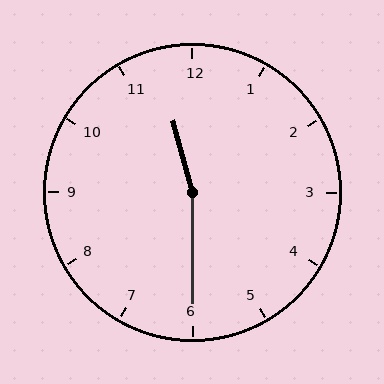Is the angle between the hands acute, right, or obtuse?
It is obtuse.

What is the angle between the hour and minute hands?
Approximately 165 degrees.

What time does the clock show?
11:30.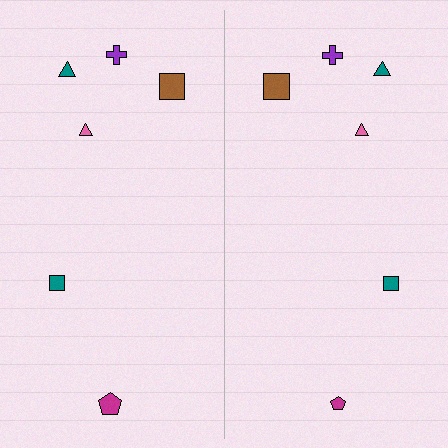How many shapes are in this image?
There are 12 shapes in this image.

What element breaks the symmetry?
The magenta pentagon on the right side has a different size than its mirror counterpart.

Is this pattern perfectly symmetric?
No, the pattern is not perfectly symmetric. The magenta pentagon on the right side has a different size than its mirror counterpart.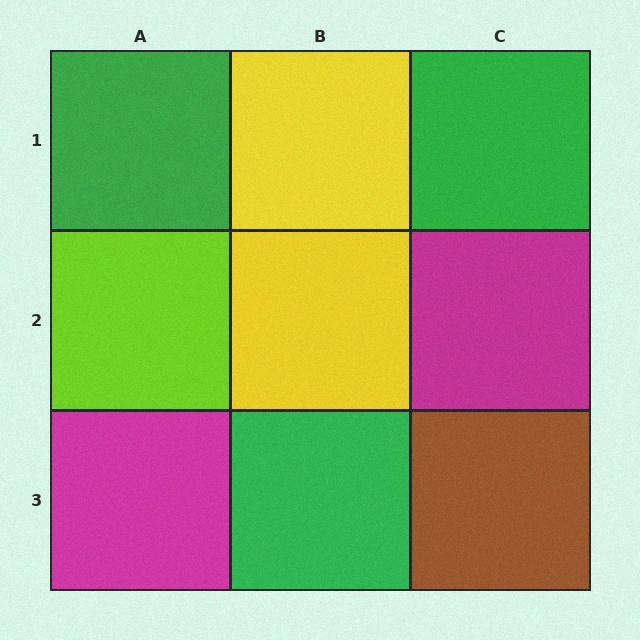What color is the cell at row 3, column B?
Green.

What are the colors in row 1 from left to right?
Green, yellow, green.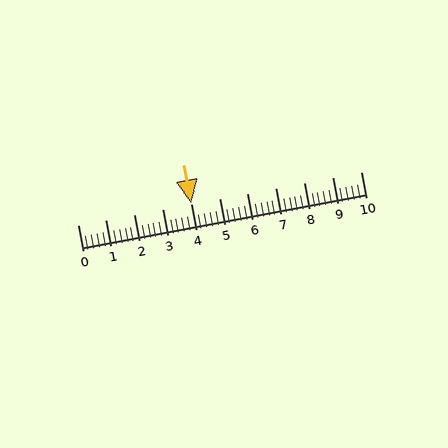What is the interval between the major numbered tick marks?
The major tick marks are spaced 1 units apart.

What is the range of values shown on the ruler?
The ruler shows values from 0 to 10.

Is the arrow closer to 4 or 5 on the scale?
The arrow is closer to 4.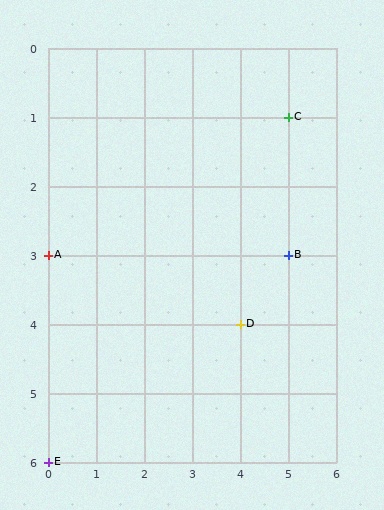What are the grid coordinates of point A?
Point A is at grid coordinates (0, 3).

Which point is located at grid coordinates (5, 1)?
Point C is at (5, 1).